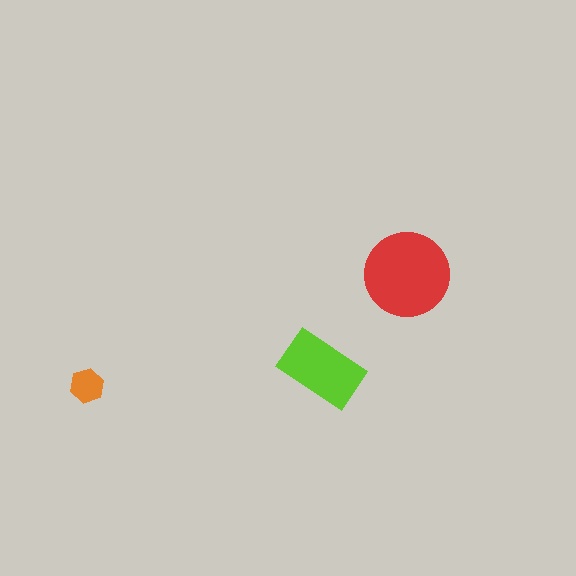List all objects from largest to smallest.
The red circle, the lime rectangle, the orange hexagon.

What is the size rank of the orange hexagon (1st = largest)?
3rd.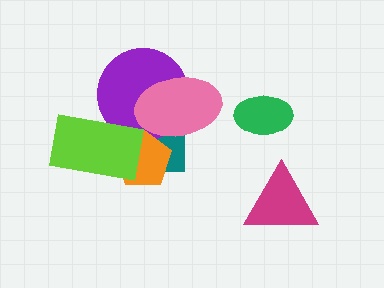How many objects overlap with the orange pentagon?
4 objects overlap with the orange pentagon.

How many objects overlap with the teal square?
4 objects overlap with the teal square.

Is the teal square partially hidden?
Yes, it is partially covered by another shape.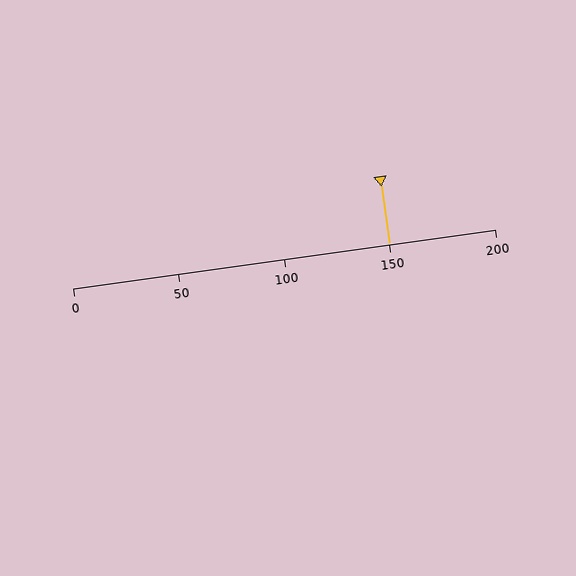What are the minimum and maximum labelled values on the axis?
The axis runs from 0 to 200.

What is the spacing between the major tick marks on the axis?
The major ticks are spaced 50 apart.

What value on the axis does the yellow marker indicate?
The marker indicates approximately 150.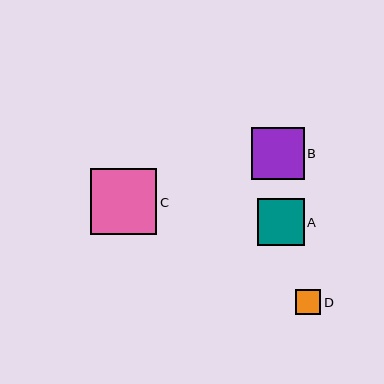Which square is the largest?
Square C is the largest with a size of approximately 66 pixels.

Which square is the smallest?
Square D is the smallest with a size of approximately 25 pixels.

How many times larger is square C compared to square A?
Square C is approximately 1.4 times the size of square A.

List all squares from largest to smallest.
From largest to smallest: C, B, A, D.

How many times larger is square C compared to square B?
Square C is approximately 1.3 times the size of square B.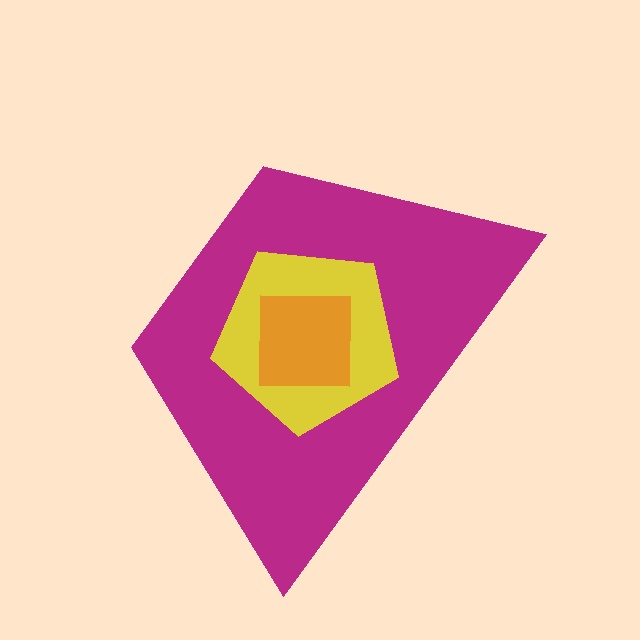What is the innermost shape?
The orange square.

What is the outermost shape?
The magenta trapezoid.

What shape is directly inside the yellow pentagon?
The orange square.